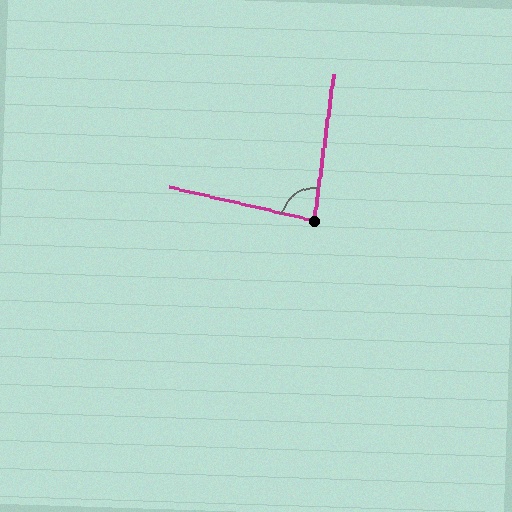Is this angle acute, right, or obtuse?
It is acute.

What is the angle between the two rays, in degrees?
Approximately 84 degrees.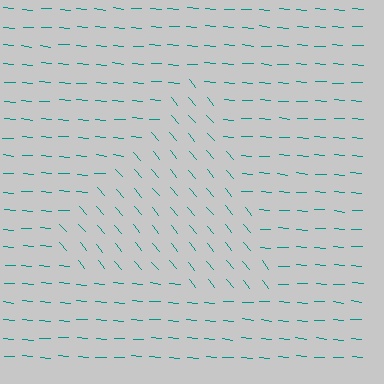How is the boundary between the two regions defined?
The boundary is defined purely by a change in line orientation (approximately 45 degrees difference). All lines are the same color and thickness.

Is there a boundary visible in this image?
Yes, there is a texture boundary formed by a change in line orientation.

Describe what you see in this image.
The image is filled with small teal line segments. A triangle region in the image has lines oriented differently from the surrounding lines, creating a visible texture boundary.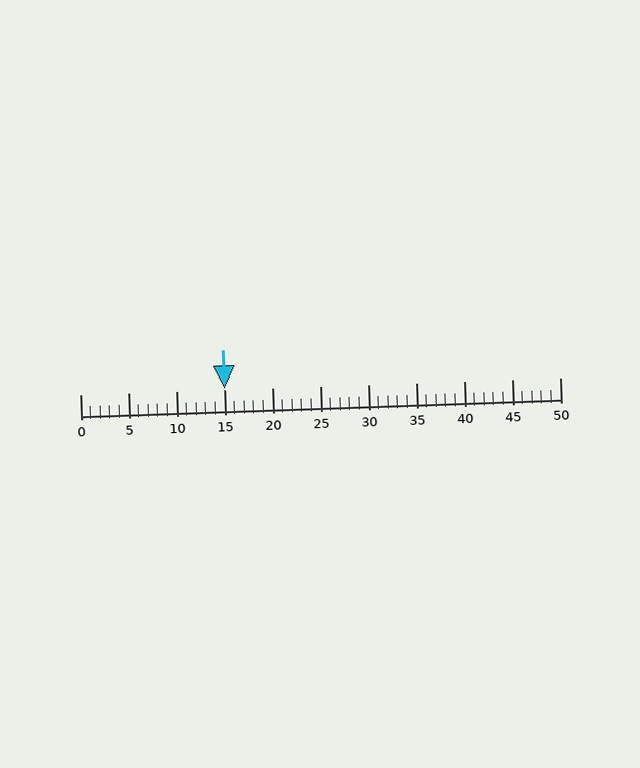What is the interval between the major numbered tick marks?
The major tick marks are spaced 5 units apart.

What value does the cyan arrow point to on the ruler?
The cyan arrow points to approximately 15.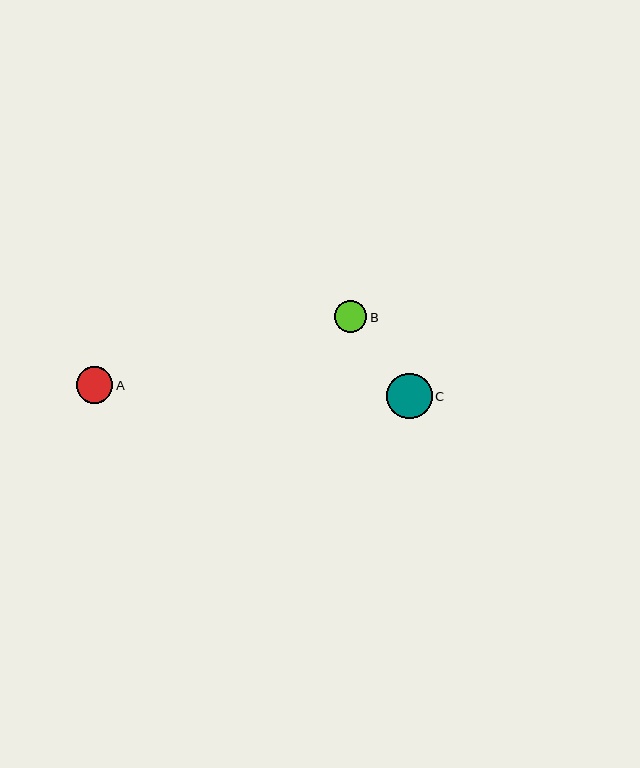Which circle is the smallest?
Circle B is the smallest with a size of approximately 32 pixels.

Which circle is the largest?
Circle C is the largest with a size of approximately 46 pixels.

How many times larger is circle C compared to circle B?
Circle C is approximately 1.4 times the size of circle B.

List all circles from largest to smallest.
From largest to smallest: C, A, B.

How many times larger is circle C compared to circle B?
Circle C is approximately 1.4 times the size of circle B.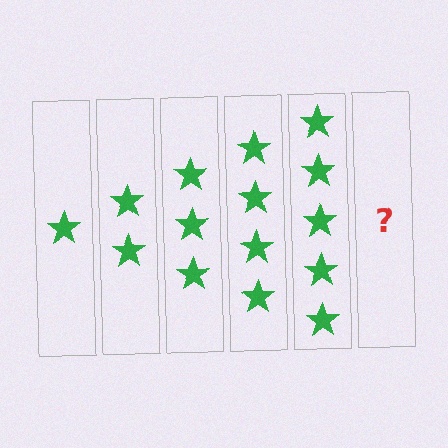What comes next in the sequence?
The next element should be 6 stars.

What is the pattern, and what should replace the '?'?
The pattern is that each step adds one more star. The '?' should be 6 stars.